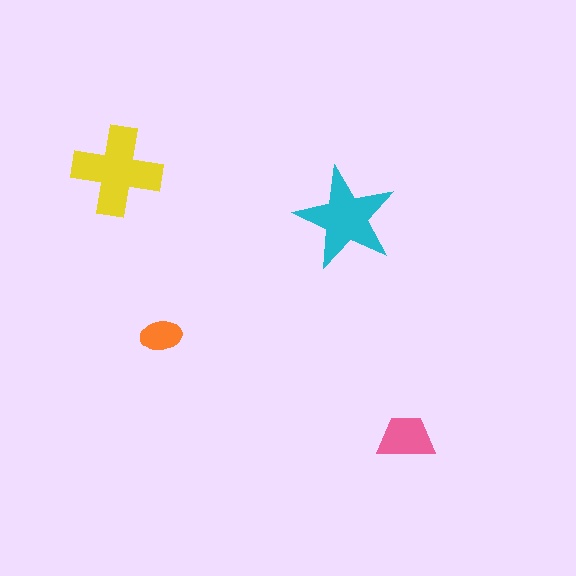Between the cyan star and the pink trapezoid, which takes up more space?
The cyan star.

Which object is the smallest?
The orange ellipse.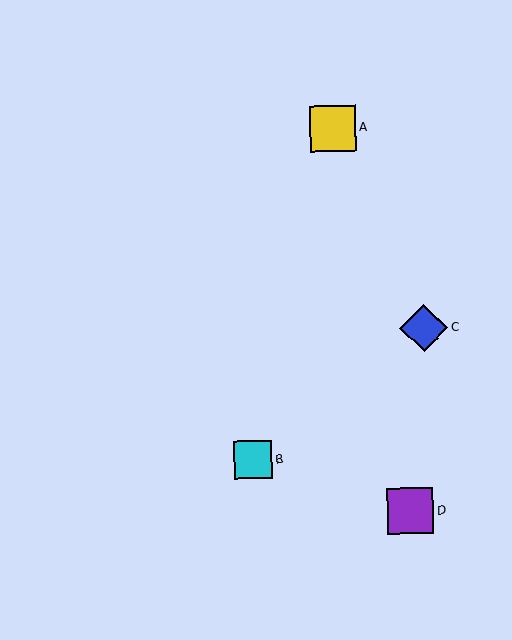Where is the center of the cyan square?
The center of the cyan square is at (253, 460).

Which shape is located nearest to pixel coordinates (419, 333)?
The blue diamond (labeled C) at (424, 328) is nearest to that location.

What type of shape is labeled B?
Shape B is a cyan square.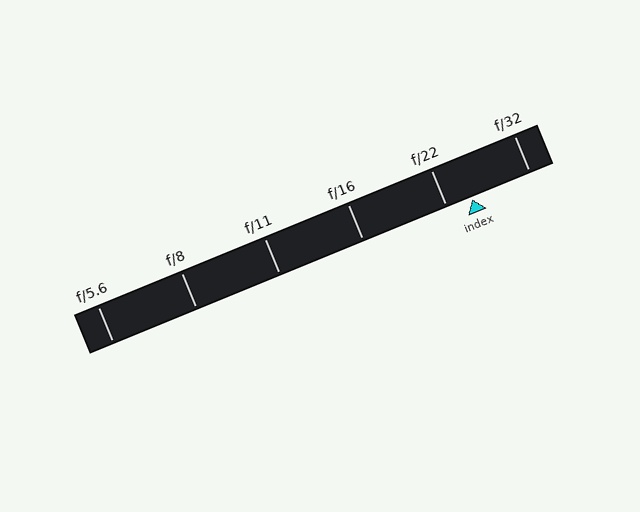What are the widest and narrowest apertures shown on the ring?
The widest aperture shown is f/5.6 and the narrowest is f/32.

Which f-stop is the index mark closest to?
The index mark is closest to f/22.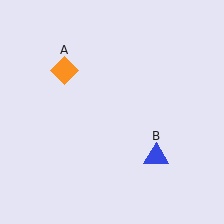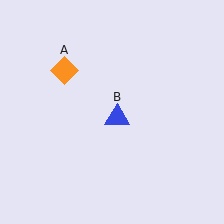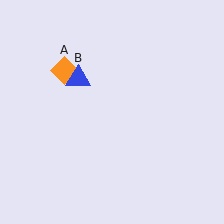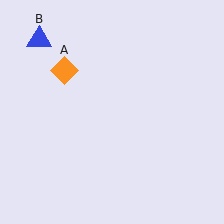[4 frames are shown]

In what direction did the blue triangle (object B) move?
The blue triangle (object B) moved up and to the left.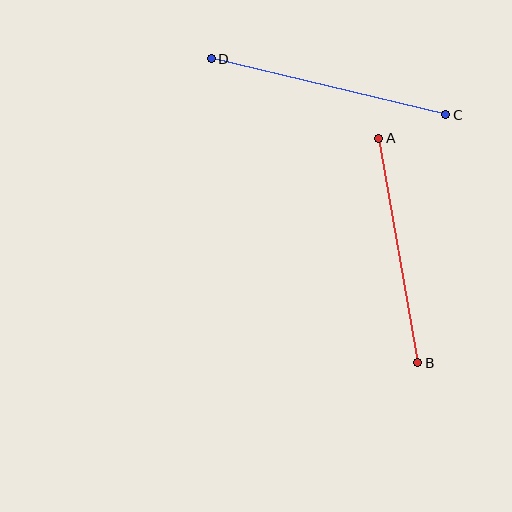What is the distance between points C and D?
The distance is approximately 241 pixels.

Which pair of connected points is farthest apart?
Points C and D are farthest apart.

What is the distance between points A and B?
The distance is approximately 228 pixels.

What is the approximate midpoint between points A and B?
The midpoint is at approximately (398, 250) pixels.